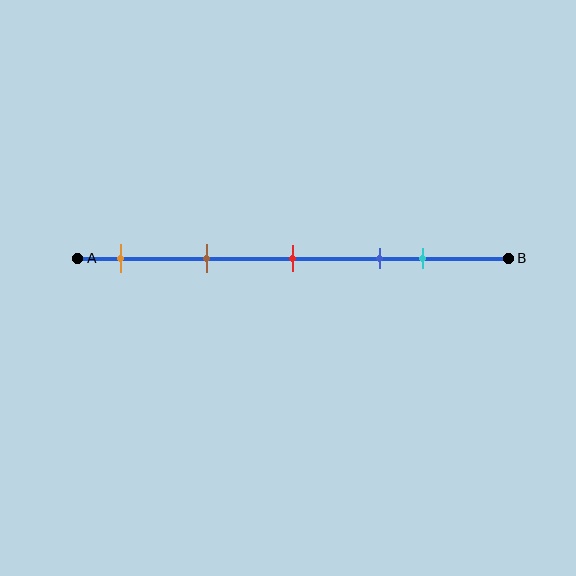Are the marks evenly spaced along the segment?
No, the marks are not evenly spaced.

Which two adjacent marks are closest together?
The blue and cyan marks are the closest adjacent pair.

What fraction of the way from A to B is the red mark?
The red mark is approximately 50% (0.5) of the way from A to B.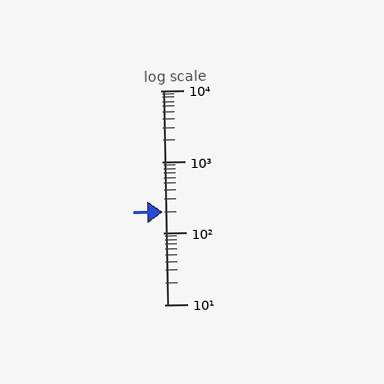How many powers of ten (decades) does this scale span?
The scale spans 3 decades, from 10 to 10000.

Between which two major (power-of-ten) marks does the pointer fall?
The pointer is between 100 and 1000.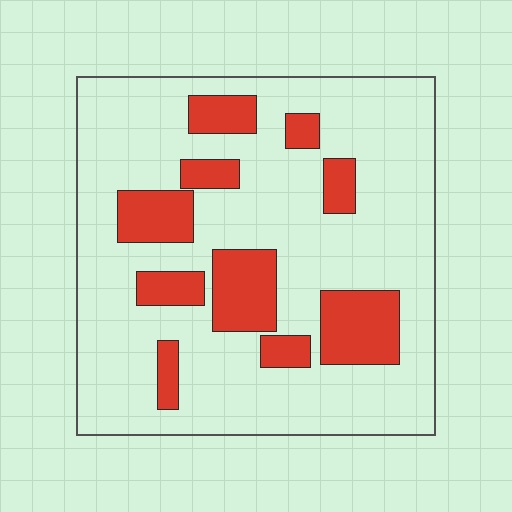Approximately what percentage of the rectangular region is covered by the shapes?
Approximately 20%.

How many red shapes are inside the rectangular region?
10.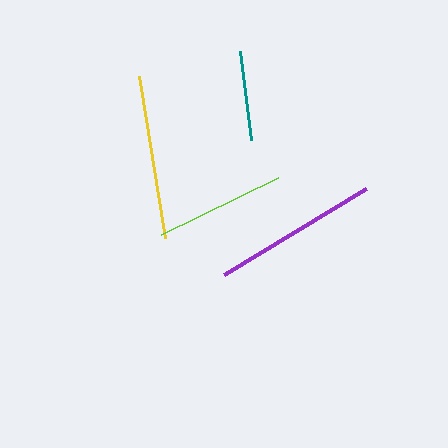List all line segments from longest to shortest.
From longest to shortest: purple, yellow, lime, teal.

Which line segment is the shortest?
The teal line is the shortest at approximately 90 pixels.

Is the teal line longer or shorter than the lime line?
The lime line is longer than the teal line.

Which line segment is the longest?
The purple line is the longest at approximately 166 pixels.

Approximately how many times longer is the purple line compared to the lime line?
The purple line is approximately 1.3 times the length of the lime line.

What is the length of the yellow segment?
The yellow segment is approximately 164 pixels long.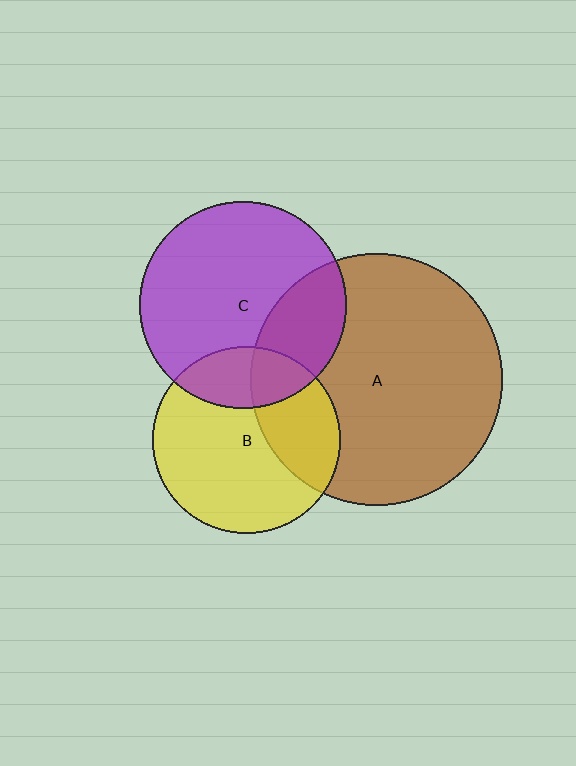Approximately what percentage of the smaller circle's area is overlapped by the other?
Approximately 25%.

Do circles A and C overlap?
Yes.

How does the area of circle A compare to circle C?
Approximately 1.5 times.